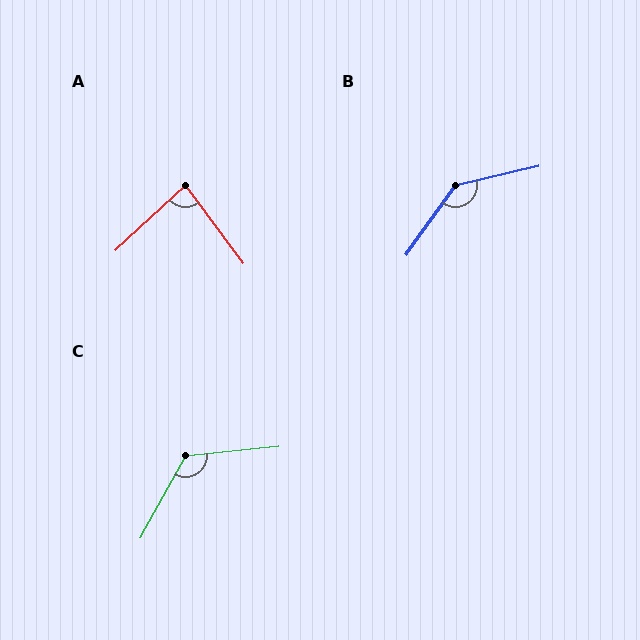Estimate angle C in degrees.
Approximately 125 degrees.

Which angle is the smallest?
A, at approximately 84 degrees.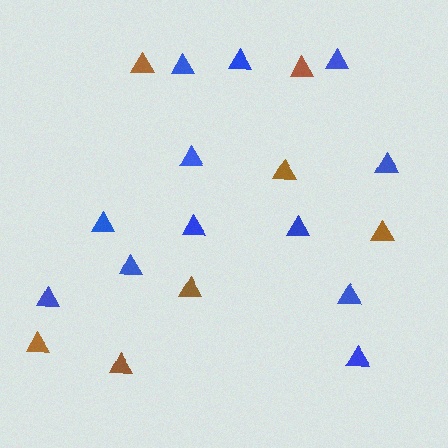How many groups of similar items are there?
There are 2 groups: one group of brown triangles (7) and one group of blue triangles (12).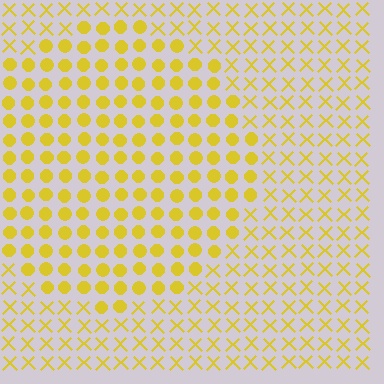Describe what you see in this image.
The image is filled with small yellow elements arranged in a uniform grid. A circle-shaped region contains circles, while the surrounding area contains X marks. The boundary is defined purely by the change in element shape.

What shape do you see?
I see a circle.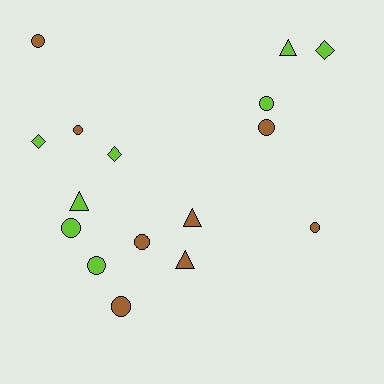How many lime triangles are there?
There are 2 lime triangles.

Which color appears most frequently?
Brown, with 8 objects.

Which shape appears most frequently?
Circle, with 9 objects.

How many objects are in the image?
There are 16 objects.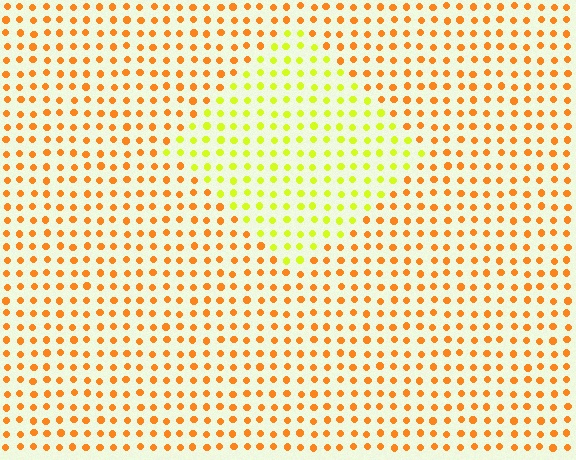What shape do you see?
I see a diamond.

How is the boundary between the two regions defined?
The boundary is defined purely by a slight shift in hue (about 44 degrees). Spacing, size, and orientation are identical on both sides.